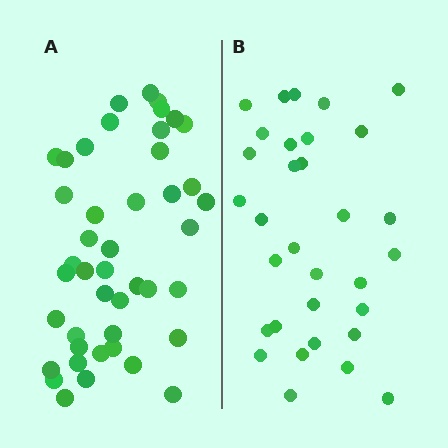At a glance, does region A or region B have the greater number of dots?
Region A (the left region) has more dots.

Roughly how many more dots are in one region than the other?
Region A has roughly 12 or so more dots than region B.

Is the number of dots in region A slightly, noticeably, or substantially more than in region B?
Region A has noticeably more, but not dramatically so. The ratio is roughly 1.4 to 1.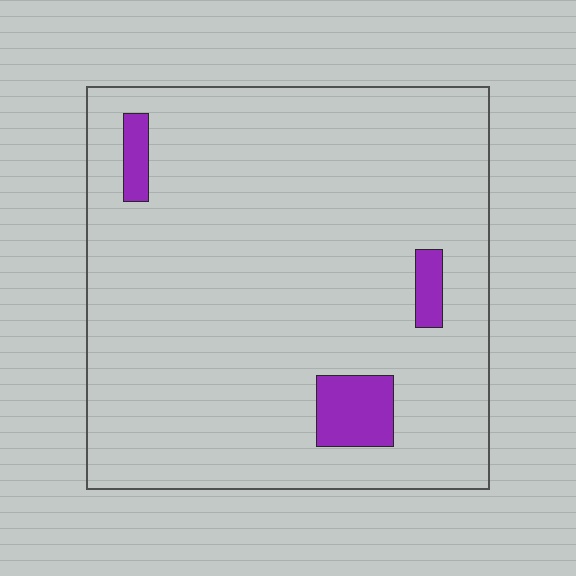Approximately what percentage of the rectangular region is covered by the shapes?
Approximately 5%.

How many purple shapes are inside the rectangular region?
3.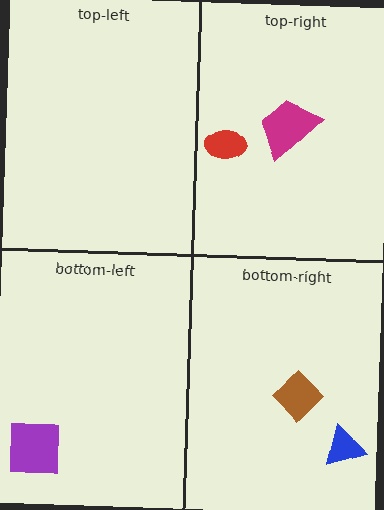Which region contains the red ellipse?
The top-right region.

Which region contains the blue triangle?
The bottom-right region.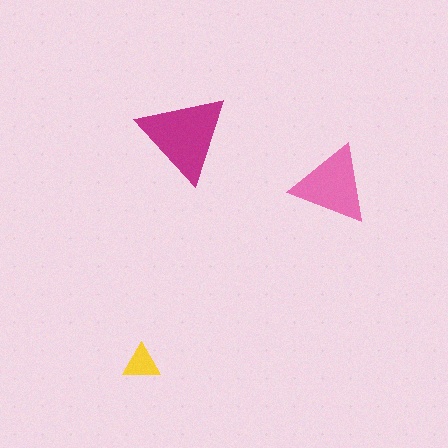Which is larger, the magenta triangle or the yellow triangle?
The magenta one.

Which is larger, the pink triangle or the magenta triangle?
The magenta one.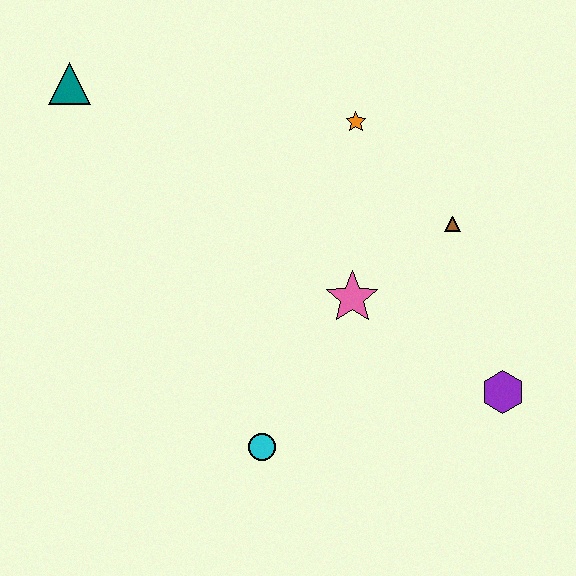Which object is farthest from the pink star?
The teal triangle is farthest from the pink star.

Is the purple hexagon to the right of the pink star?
Yes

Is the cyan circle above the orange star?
No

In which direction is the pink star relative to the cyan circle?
The pink star is above the cyan circle.